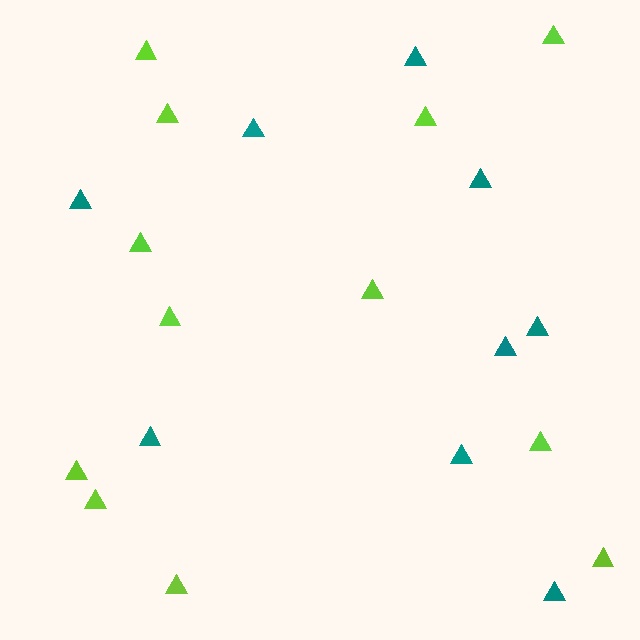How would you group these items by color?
There are 2 groups: one group of lime triangles (12) and one group of teal triangles (9).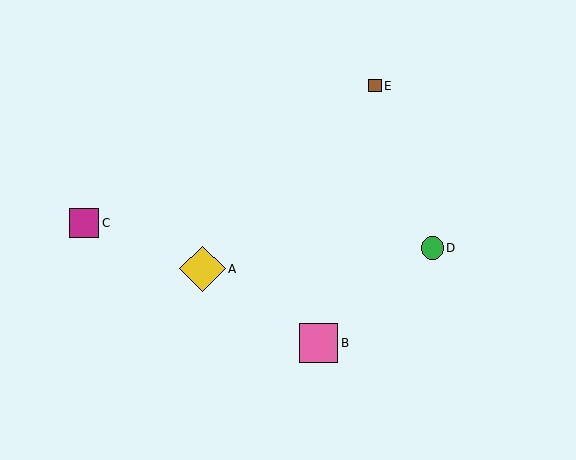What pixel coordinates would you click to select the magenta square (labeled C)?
Click at (84, 223) to select the magenta square C.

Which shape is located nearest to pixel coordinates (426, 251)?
The green circle (labeled D) at (432, 248) is nearest to that location.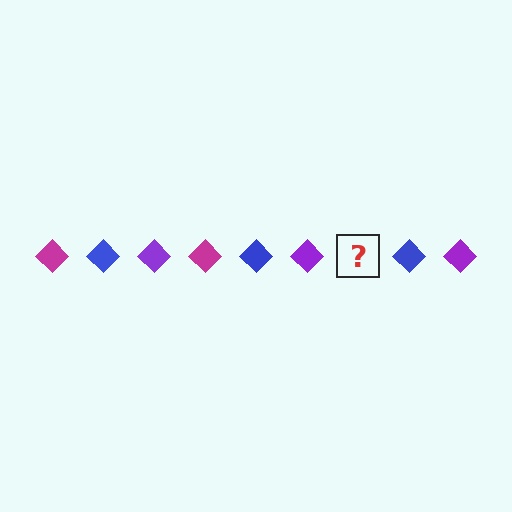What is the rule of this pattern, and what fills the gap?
The rule is that the pattern cycles through magenta, blue, purple diamonds. The gap should be filled with a magenta diamond.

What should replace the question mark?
The question mark should be replaced with a magenta diamond.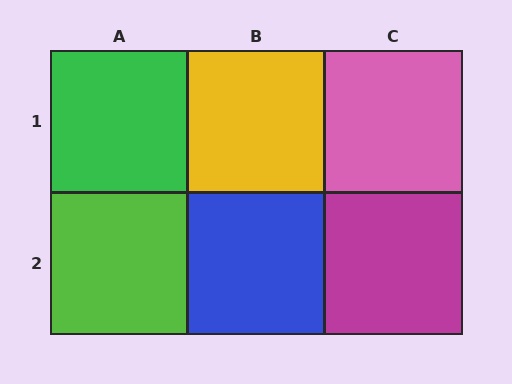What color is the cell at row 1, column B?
Yellow.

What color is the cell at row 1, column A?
Green.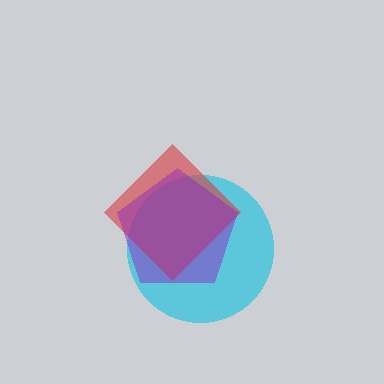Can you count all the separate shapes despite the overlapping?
Yes, there are 3 separate shapes.